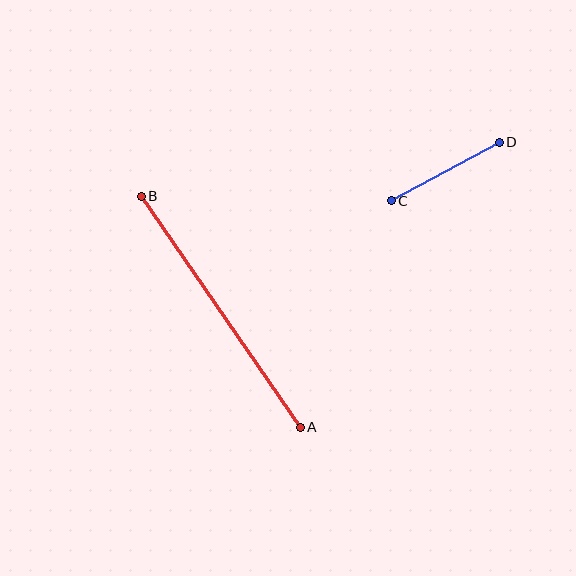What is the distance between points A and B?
The distance is approximately 280 pixels.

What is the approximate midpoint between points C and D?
The midpoint is at approximately (445, 172) pixels.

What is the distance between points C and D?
The distance is approximately 123 pixels.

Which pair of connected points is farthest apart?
Points A and B are farthest apart.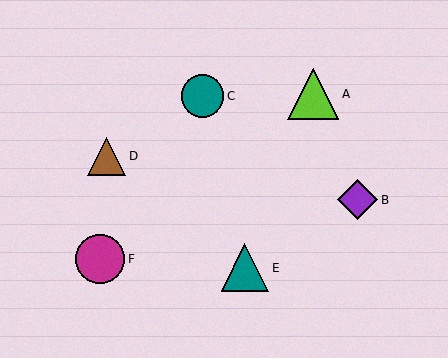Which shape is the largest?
The lime triangle (labeled A) is the largest.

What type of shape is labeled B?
Shape B is a purple diamond.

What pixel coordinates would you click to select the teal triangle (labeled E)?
Click at (245, 268) to select the teal triangle E.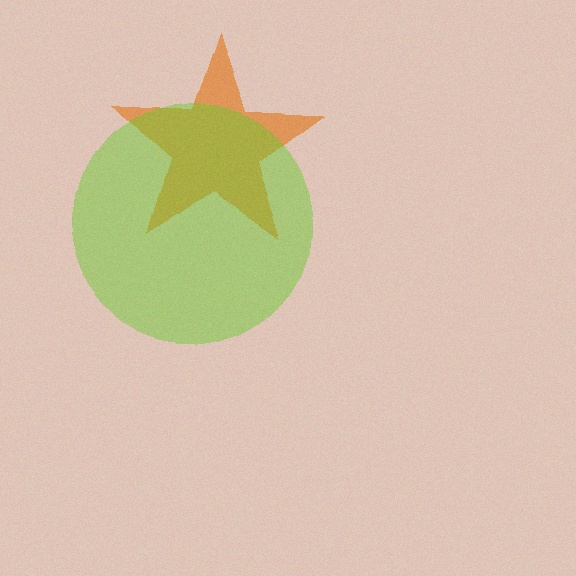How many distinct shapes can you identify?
There are 2 distinct shapes: an orange star, a lime circle.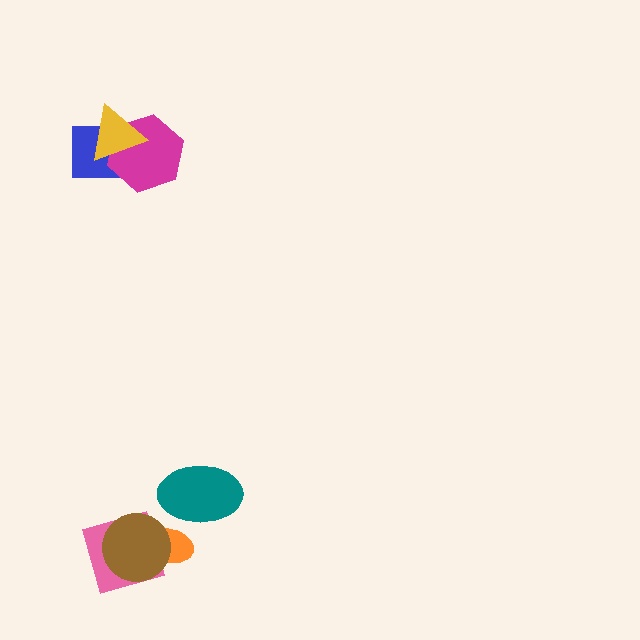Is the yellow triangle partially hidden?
No, no other shape covers it.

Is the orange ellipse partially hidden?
Yes, it is partially covered by another shape.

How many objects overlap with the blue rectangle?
2 objects overlap with the blue rectangle.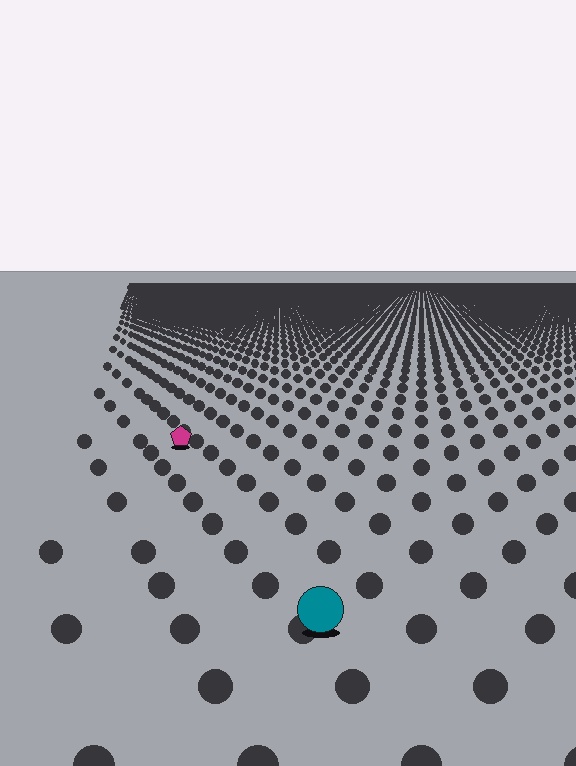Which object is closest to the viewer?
The teal circle is closest. The texture marks near it are larger and more spread out.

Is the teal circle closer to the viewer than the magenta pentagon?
Yes. The teal circle is closer — you can tell from the texture gradient: the ground texture is coarser near it.